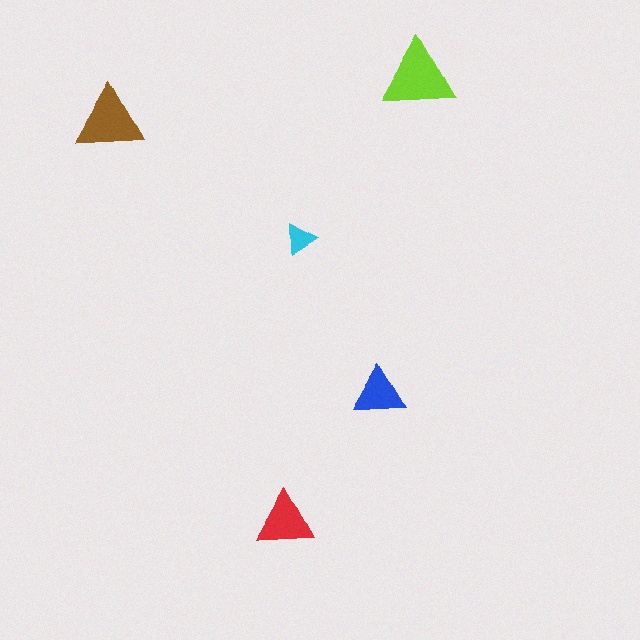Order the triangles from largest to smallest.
the lime one, the brown one, the red one, the blue one, the cyan one.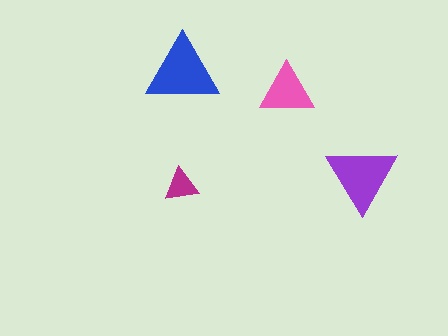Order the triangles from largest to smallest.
the blue one, the purple one, the pink one, the magenta one.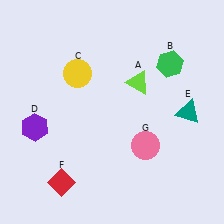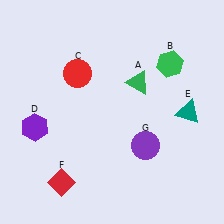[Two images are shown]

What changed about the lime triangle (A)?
In Image 1, A is lime. In Image 2, it changed to green.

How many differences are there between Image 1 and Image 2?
There are 3 differences between the two images.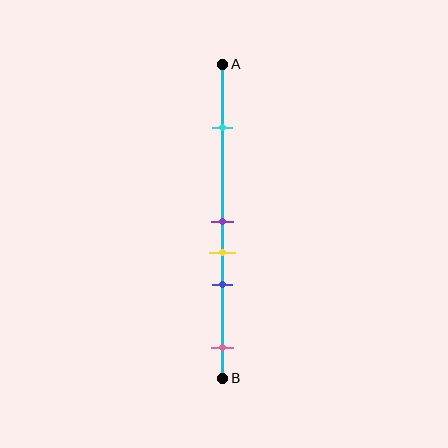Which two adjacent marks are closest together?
The purple and yellow marks are the closest adjacent pair.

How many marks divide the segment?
There are 5 marks dividing the segment.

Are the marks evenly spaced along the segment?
No, the marks are not evenly spaced.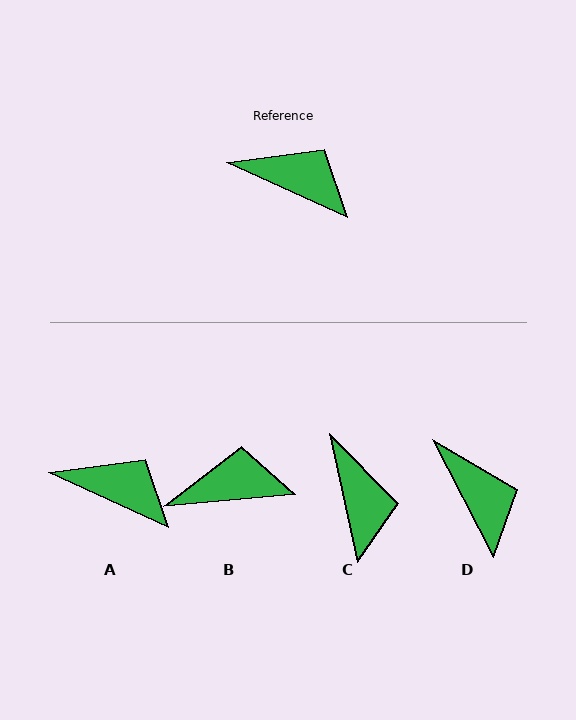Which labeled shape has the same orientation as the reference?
A.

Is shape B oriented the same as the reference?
No, it is off by about 30 degrees.